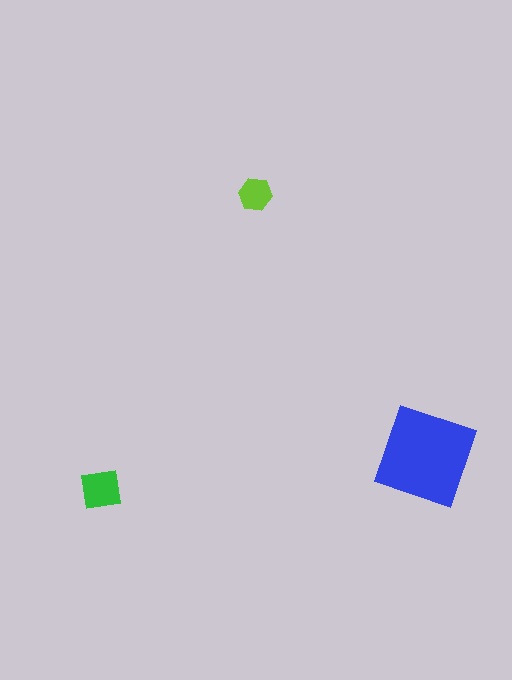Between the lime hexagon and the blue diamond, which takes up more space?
The blue diamond.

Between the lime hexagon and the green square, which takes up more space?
The green square.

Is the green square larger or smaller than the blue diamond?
Smaller.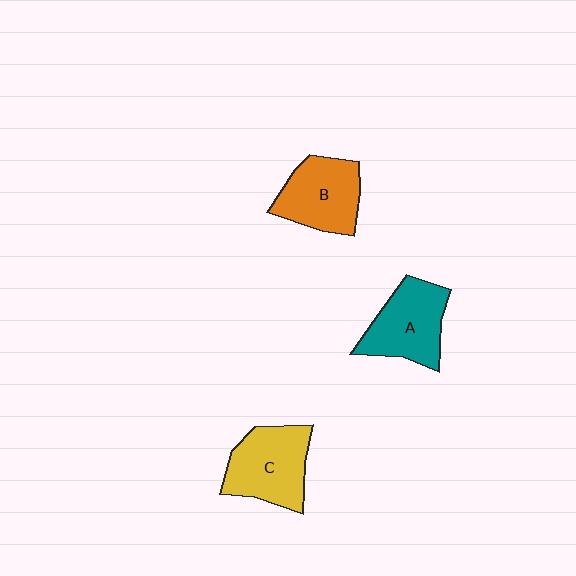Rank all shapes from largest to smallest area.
From largest to smallest: C (yellow), A (teal), B (orange).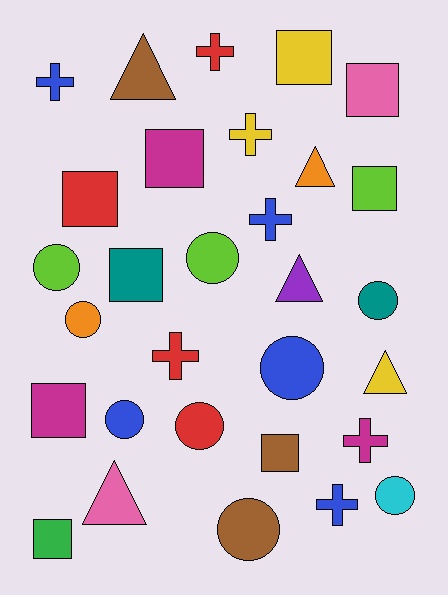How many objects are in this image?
There are 30 objects.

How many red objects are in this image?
There are 4 red objects.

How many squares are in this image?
There are 9 squares.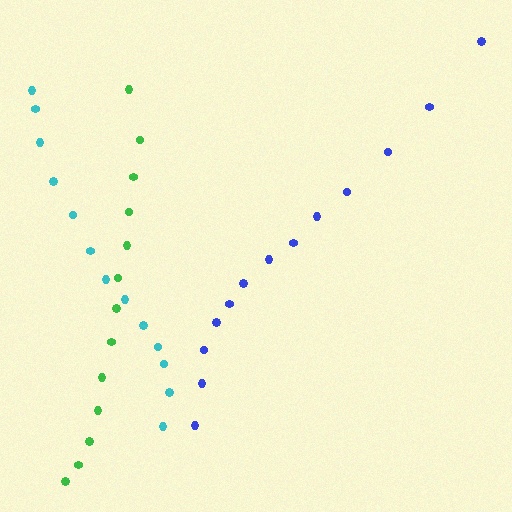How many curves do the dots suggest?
There are 3 distinct paths.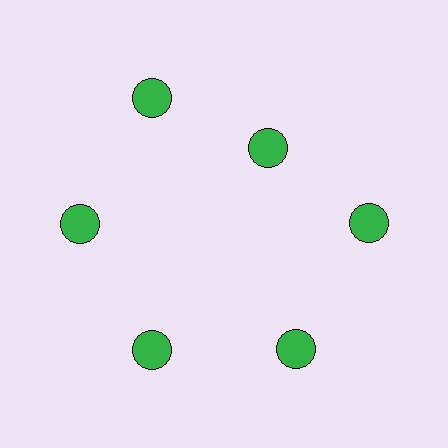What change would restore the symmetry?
The symmetry would be restored by moving it outward, back onto the ring so that all 6 circles sit at equal angles and equal distance from the center.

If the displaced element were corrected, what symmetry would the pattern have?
It would have 6-fold rotational symmetry — the pattern would map onto itself every 60 degrees.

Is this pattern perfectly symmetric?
No. The 6 green circles are arranged in a ring, but one element near the 1 o'clock position is pulled inward toward the center, breaking the 6-fold rotational symmetry.